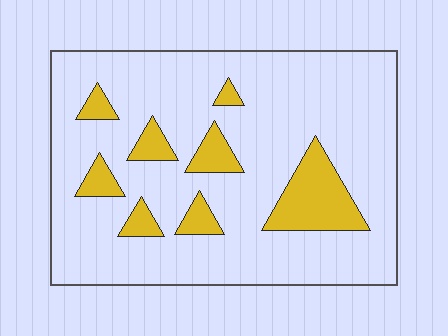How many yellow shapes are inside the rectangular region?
8.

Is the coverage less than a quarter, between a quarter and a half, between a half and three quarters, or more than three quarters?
Less than a quarter.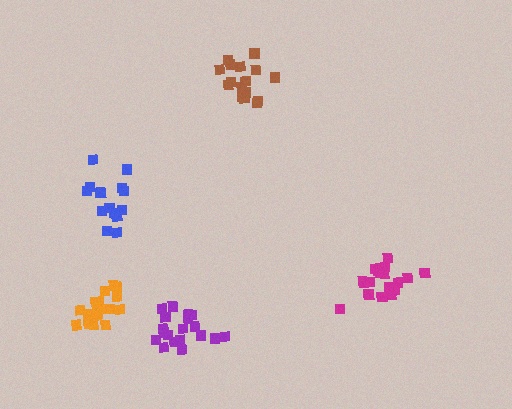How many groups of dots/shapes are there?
There are 5 groups.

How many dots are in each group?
Group 1: 16 dots, Group 2: 18 dots, Group 3: 19 dots, Group 4: 15 dots, Group 5: 19 dots (87 total).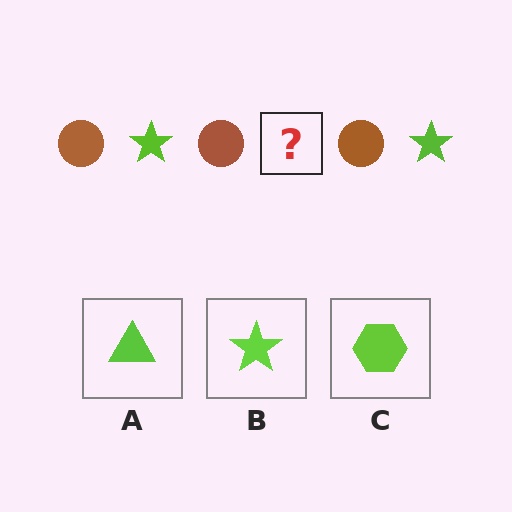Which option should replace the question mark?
Option B.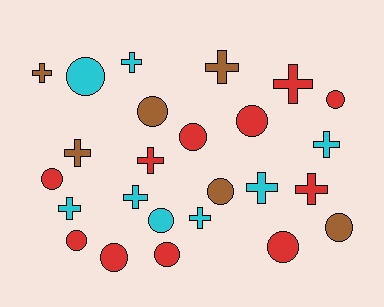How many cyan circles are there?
There are 2 cyan circles.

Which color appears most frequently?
Red, with 11 objects.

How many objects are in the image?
There are 25 objects.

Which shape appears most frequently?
Circle, with 13 objects.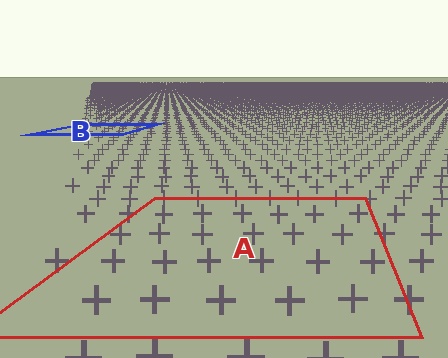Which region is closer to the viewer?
Region A is closer. The texture elements there are larger and more spread out.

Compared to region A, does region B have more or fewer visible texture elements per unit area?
Region B has more texture elements per unit area — they are packed more densely because it is farther away.